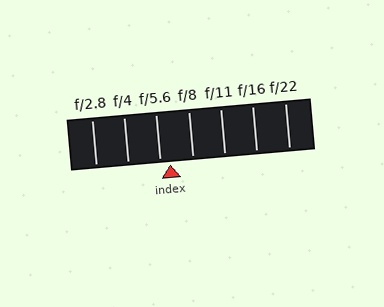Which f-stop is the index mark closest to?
The index mark is closest to f/5.6.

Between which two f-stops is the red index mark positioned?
The index mark is between f/5.6 and f/8.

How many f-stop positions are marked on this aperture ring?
There are 7 f-stop positions marked.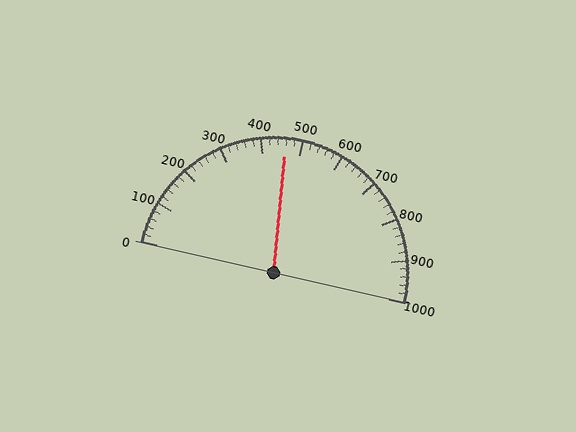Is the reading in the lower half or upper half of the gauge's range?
The reading is in the lower half of the range (0 to 1000).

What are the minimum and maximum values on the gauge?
The gauge ranges from 0 to 1000.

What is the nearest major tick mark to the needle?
The nearest major tick mark is 500.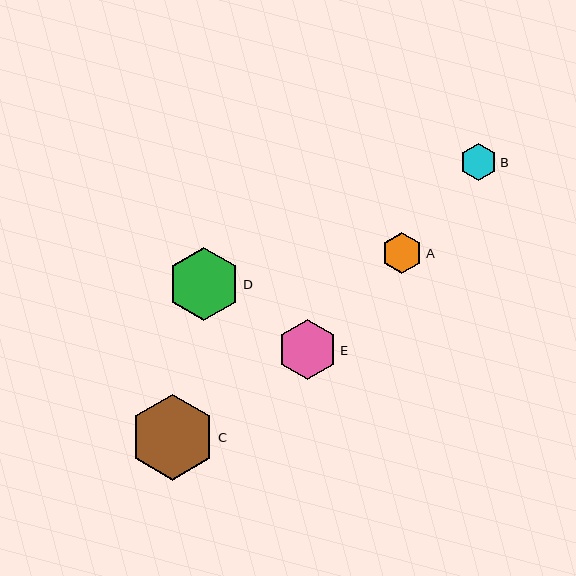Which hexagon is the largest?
Hexagon C is the largest with a size of approximately 86 pixels.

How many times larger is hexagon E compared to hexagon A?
Hexagon E is approximately 1.5 times the size of hexagon A.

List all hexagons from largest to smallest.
From largest to smallest: C, D, E, A, B.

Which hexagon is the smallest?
Hexagon B is the smallest with a size of approximately 37 pixels.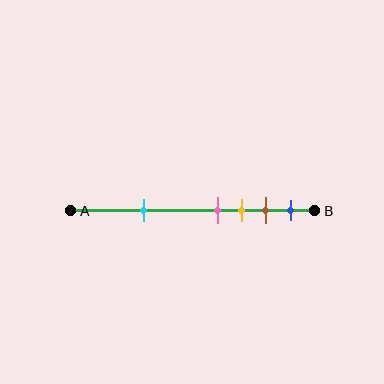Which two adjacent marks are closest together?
The pink and yellow marks are the closest adjacent pair.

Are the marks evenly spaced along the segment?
No, the marks are not evenly spaced.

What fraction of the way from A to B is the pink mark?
The pink mark is approximately 60% (0.6) of the way from A to B.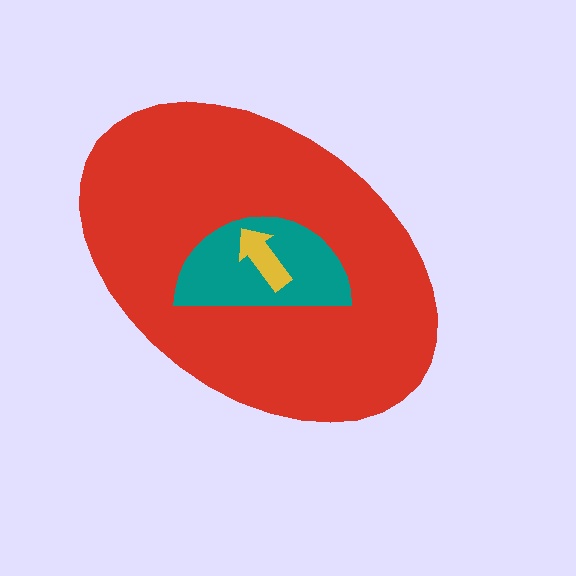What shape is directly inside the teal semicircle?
The yellow arrow.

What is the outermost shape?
The red ellipse.